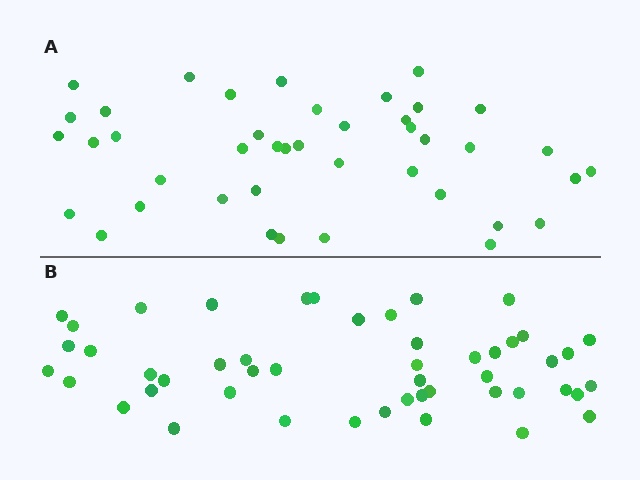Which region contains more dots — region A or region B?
Region B (the bottom region) has more dots.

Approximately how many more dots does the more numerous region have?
Region B has roughly 8 or so more dots than region A.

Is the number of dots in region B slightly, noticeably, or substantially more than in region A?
Region B has only slightly more — the two regions are fairly close. The ratio is roughly 1.2 to 1.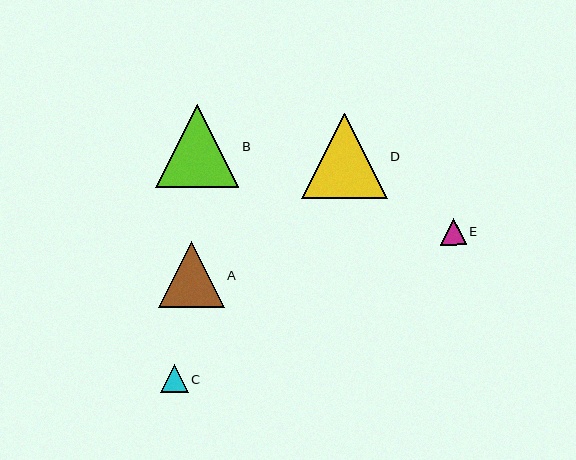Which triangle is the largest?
Triangle D is the largest with a size of approximately 85 pixels.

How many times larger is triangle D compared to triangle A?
Triangle D is approximately 1.3 times the size of triangle A.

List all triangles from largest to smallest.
From largest to smallest: D, B, A, C, E.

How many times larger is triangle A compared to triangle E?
Triangle A is approximately 2.5 times the size of triangle E.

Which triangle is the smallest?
Triangle E is the smallest with a size of approximately 26 pixels.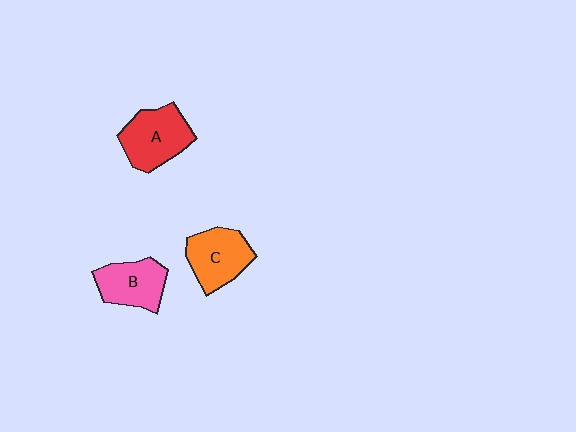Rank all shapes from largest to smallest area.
From largest to smallest: A (red), C (orange), B (pink).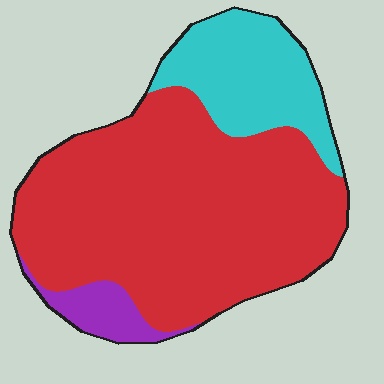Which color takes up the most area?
Red, at roughly 70%.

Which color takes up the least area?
Purple, at roughly 5%.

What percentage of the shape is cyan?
Cyan takes up about one fifth (1/5) of the shape.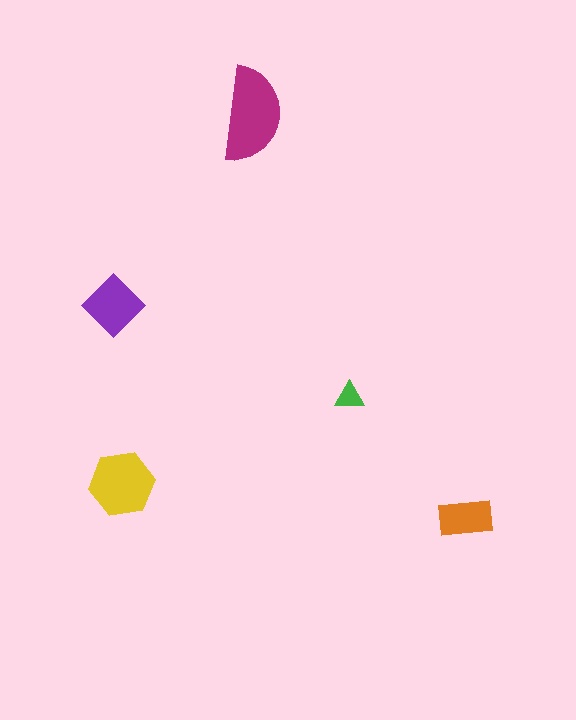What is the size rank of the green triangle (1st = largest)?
5th.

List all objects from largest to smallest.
The magenta semicircle, the yellow hexagon, the purple diamond, the orange rectangle, the green triangle.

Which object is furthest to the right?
The orange rectangle is rightmost.